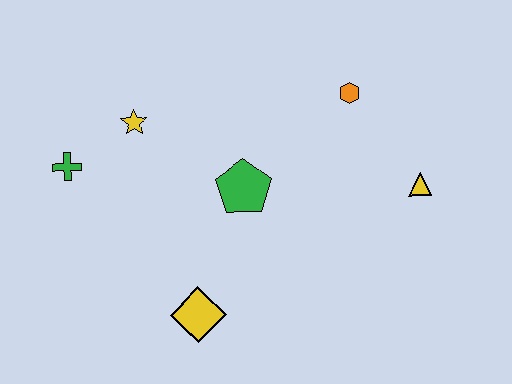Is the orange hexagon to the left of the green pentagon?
No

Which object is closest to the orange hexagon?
The yellow triangle is closest to the orange hexagon.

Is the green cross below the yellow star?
Yes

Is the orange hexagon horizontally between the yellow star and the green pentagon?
No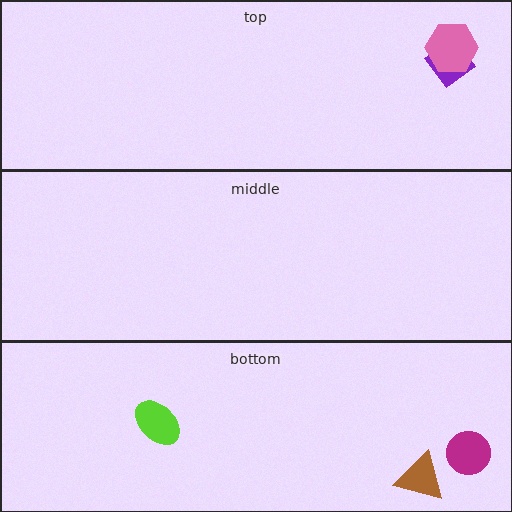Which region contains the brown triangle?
The bottom region.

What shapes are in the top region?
The purple diamond, the pink hexagon.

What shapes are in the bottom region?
The lime ellipse, the magenta circle, the brown triangle.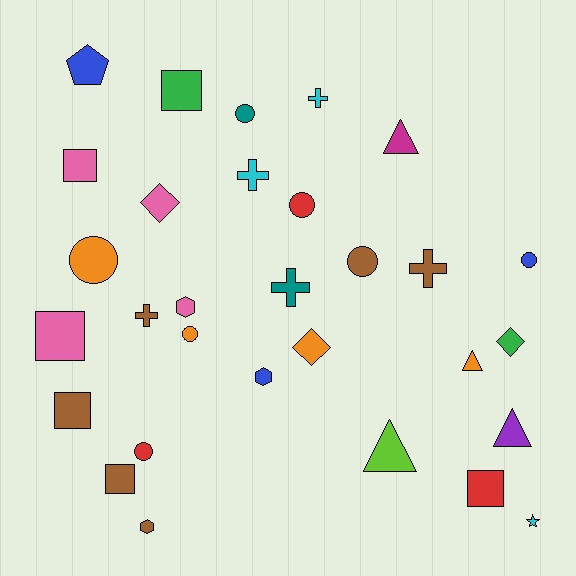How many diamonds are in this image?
There are 3 diamonds.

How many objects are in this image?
There are 30 objects.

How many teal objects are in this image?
There are 2 teal objects.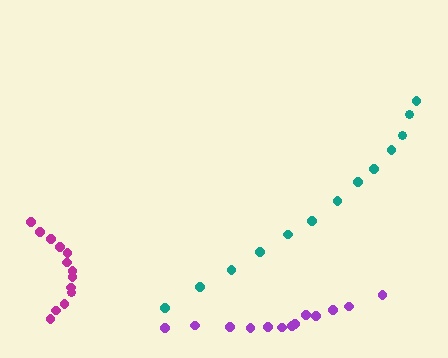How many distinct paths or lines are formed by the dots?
There are 3 distinct paths.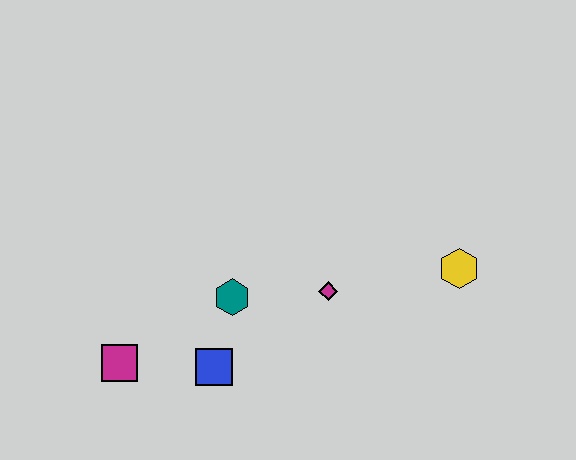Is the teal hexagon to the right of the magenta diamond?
No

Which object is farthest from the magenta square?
The yellow hexagon is farthest from the magenta square.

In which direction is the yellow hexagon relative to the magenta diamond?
The yellow hexagon is to the right of the magenta diamond.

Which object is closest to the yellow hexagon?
The magenta diamond is closest to the yellow hexagon.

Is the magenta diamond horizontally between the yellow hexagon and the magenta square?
Yes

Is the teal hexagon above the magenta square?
Yes